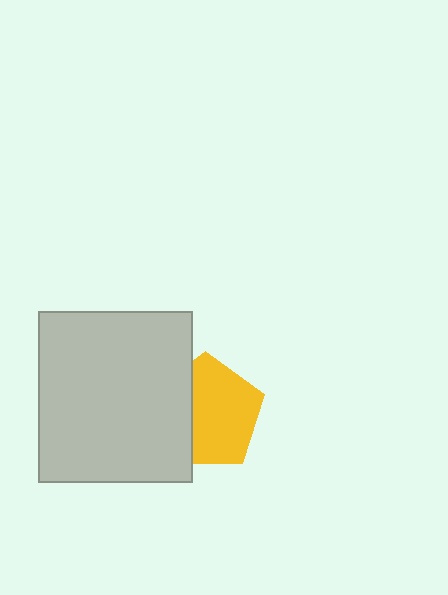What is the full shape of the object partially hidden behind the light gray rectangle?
The partially hidden object is a yellow pentagon.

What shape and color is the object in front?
The object in front is a light gray rectangle.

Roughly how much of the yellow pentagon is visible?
About half of it is visible (roughly 65%).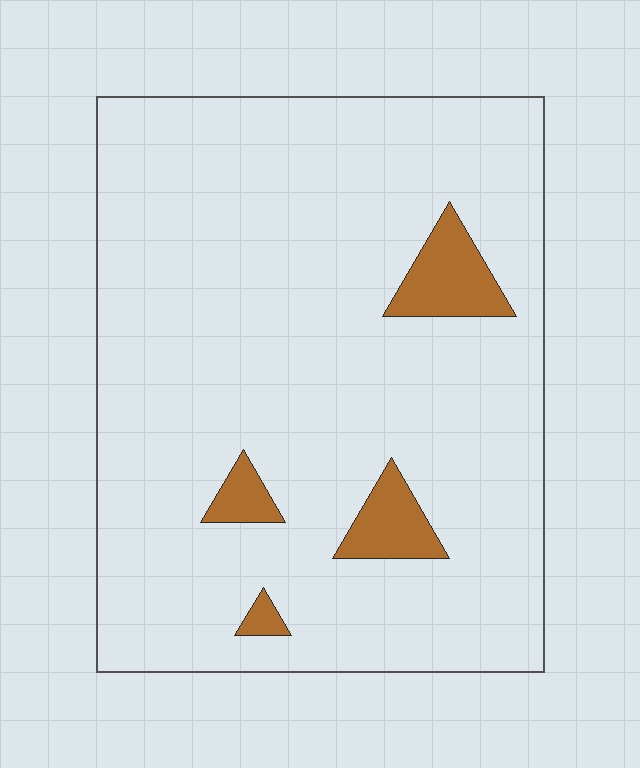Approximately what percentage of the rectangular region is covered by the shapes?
Approximately 5%.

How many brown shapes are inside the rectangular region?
4.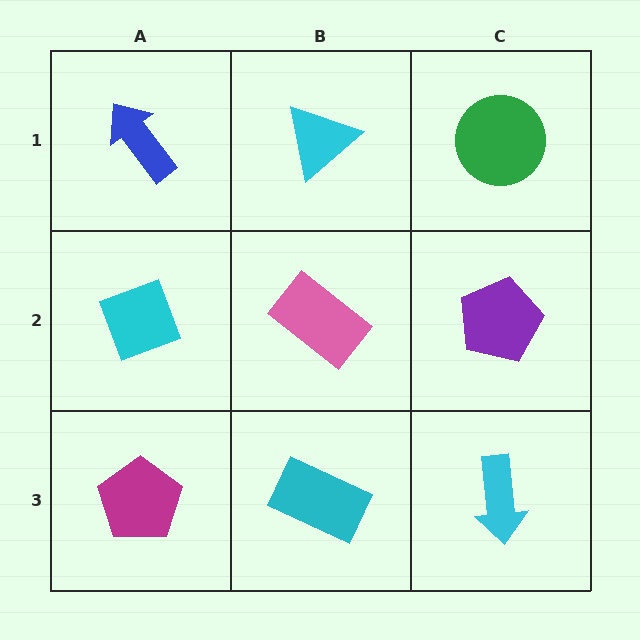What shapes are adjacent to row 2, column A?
A blue arrow (row 1, column A), a magenta pentagon (row 3, column A), a pink rectangle (row 2, column B).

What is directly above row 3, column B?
A pink rectangle.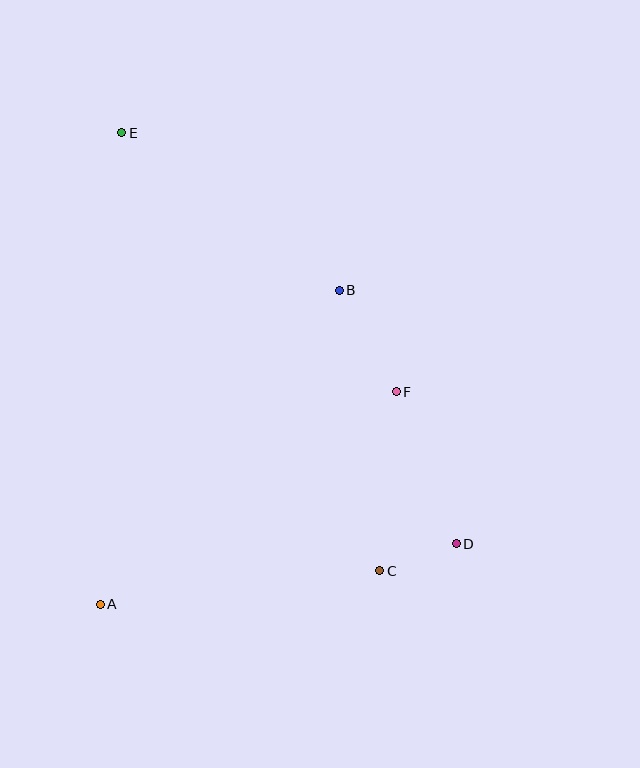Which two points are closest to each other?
Points C and D are closest to each other.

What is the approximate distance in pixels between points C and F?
The distance between C and F is approximately 180 pixels.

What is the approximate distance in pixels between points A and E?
The distance between A and E is approximately 472 pixels.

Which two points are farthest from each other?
Points D and E are farthest from each other.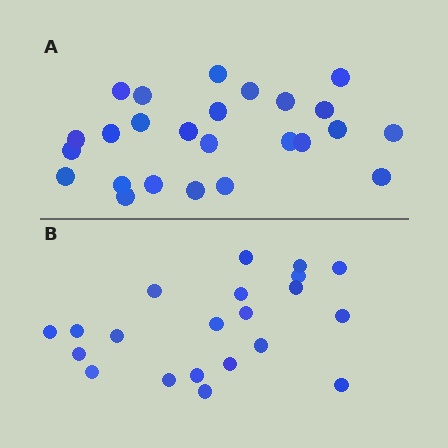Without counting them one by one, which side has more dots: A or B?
Region A (the top region) has more dots.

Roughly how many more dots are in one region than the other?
Region A has about 4 more dots than region B.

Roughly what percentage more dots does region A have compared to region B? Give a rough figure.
About 20% more.